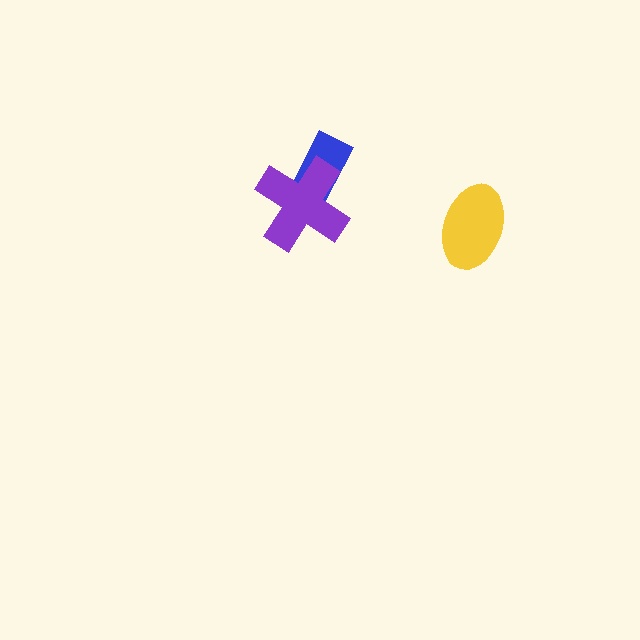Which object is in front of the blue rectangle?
The purple cross is in front of the blue rectangle.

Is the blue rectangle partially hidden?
Yes, it is partially covered by another shape.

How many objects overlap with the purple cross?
1 object overlaps with the purple cross.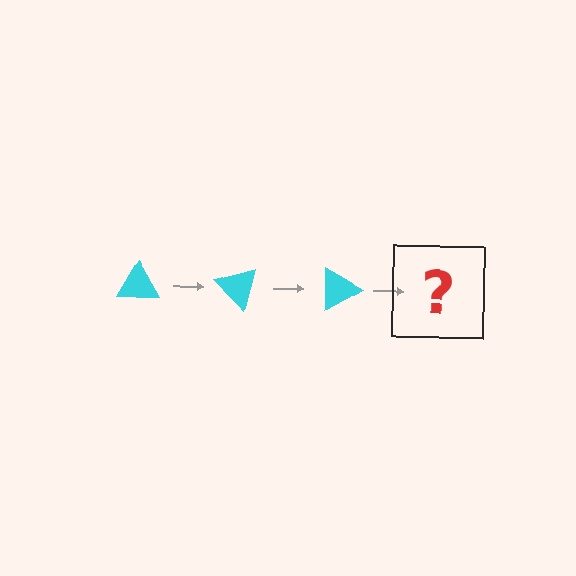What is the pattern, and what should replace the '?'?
The pattern is that the triangle rotates 45 degrees each step. The '?' should be a cyan triangle rotated 135 degrees.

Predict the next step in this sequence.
The next step is a cyan triangle rotated 135 degrees.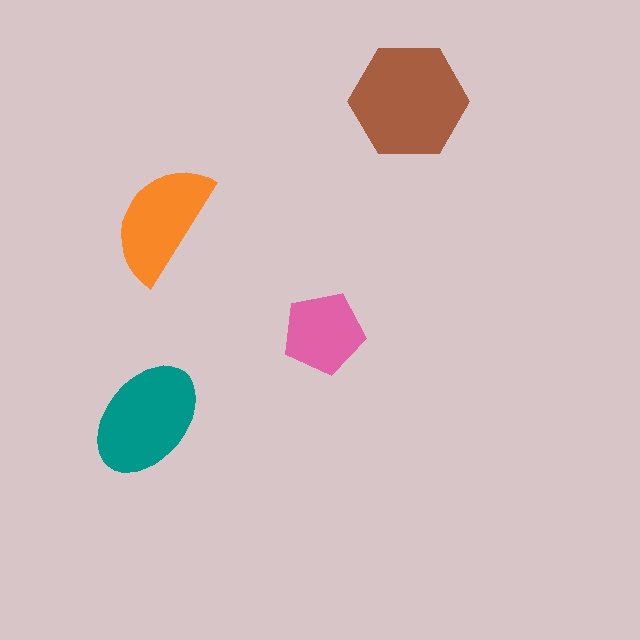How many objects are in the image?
There are 4 objects in the image.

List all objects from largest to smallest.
The brown hexagon, the teal ellipse, the orange semicircle, the pink pentagon.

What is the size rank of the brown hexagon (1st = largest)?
1st.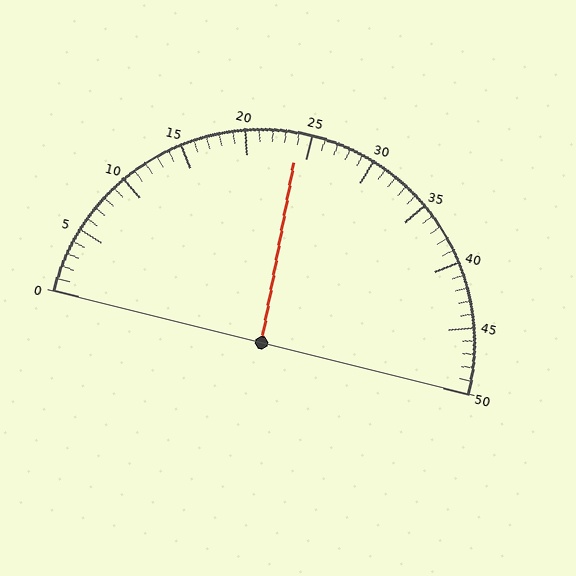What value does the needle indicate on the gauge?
The needle indicates approximately 24.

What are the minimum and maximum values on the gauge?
The gauge ranges from 0 to 50.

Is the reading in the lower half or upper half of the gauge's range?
The reading is in the lower half of the range (0 to 50).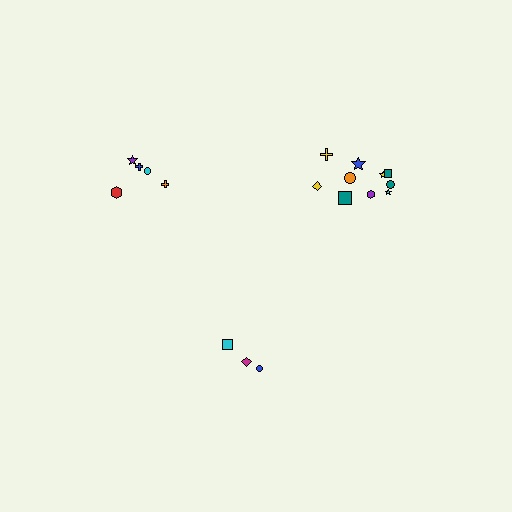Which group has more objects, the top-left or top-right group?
The top-right group.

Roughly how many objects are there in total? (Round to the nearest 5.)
Roughly 20 objects in total.